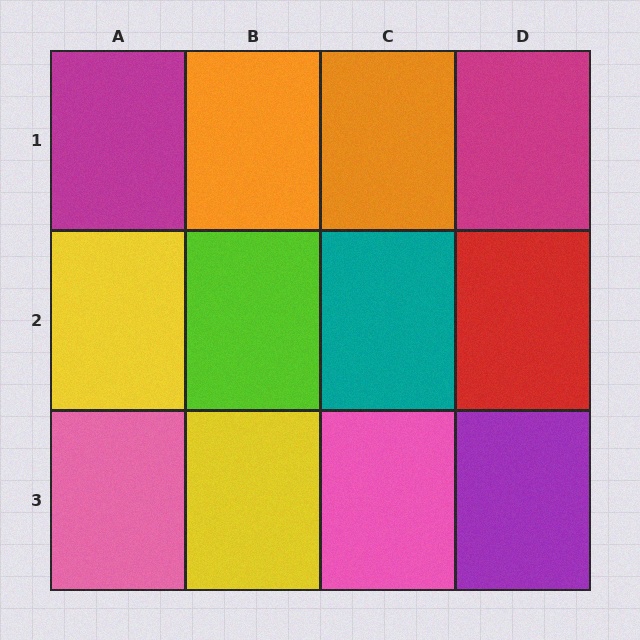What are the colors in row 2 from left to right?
Yellow, lime, teal, red.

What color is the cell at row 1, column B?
Orange.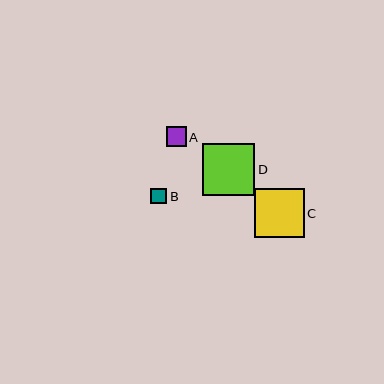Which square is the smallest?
Square B is the smallest with a size of approximately 16 pixels.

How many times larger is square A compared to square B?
Square A is approximately 1.3 times the size of square B.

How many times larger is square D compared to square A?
Square D is approximately 2.6 times the size of square A.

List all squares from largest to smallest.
From largest to smallest: D, C, A, B.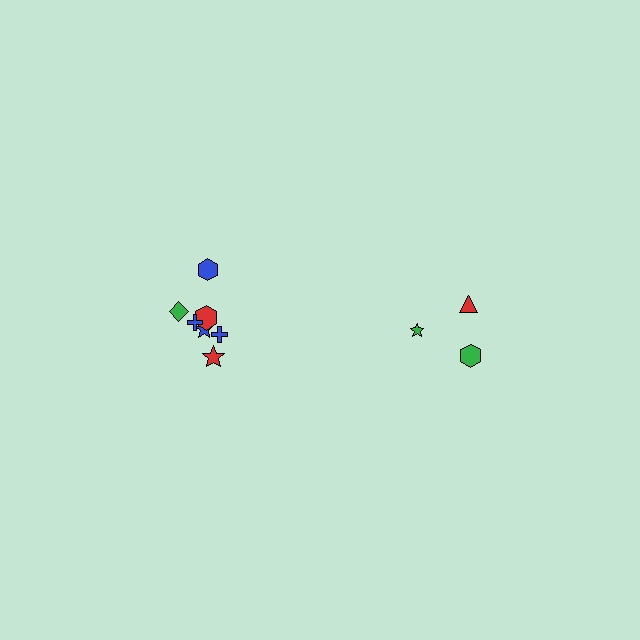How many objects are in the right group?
There are 3 objects.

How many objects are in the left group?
There are 7 objects.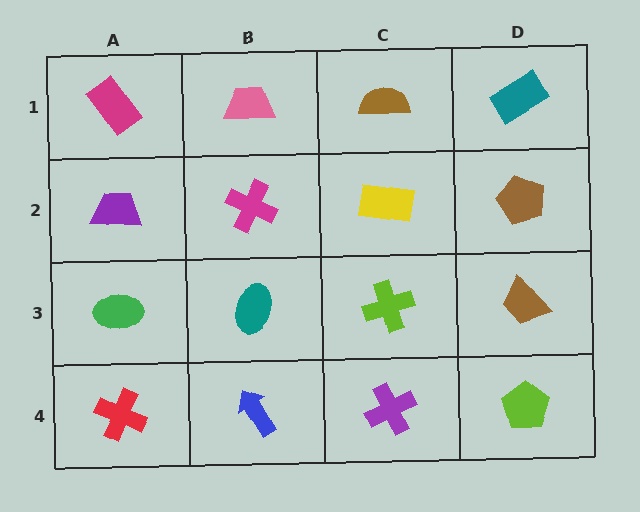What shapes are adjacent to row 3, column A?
A purple trapezoid (row 2, column A), a red cross (row 4, column A), a teal ellipse (row 3, column B).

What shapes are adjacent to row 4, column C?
A lime cross (row 3, column C), a blue arrow (row 4, column B), a lime pentagon (row 4, column D).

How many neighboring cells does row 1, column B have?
3.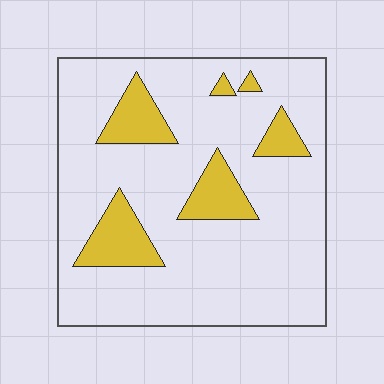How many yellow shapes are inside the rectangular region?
6.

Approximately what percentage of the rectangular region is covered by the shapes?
Approximately 15%.